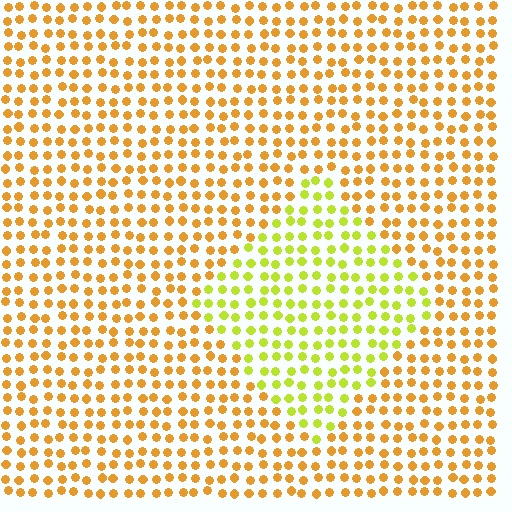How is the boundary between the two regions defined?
The boundary is defined purely by a slight shift in hue (about 39 degrees). Spacing, size, and orientation are identical on both sides.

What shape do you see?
I see a diamond.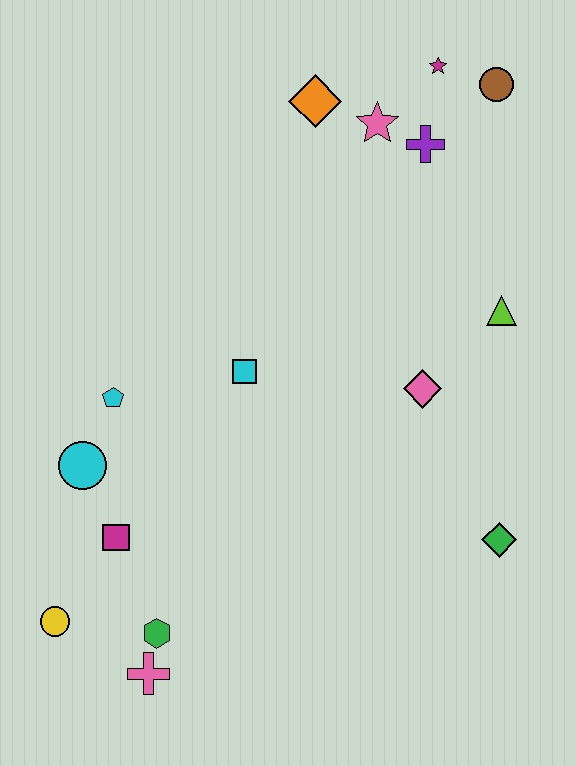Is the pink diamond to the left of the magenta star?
Yes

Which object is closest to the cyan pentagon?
The cyan circle is closest to the cyan pentagon.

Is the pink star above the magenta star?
No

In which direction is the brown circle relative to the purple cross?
The brown circle is to the right of the purple cross.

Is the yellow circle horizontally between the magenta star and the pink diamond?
No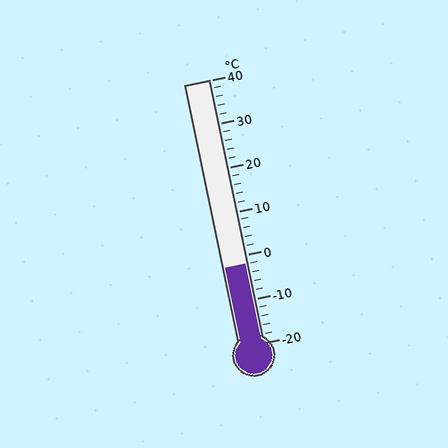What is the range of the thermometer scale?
The thermometer scale ranges from -20°C to 40°C.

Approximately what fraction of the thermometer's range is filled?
The thermometer is filled to approximately 30% of its range.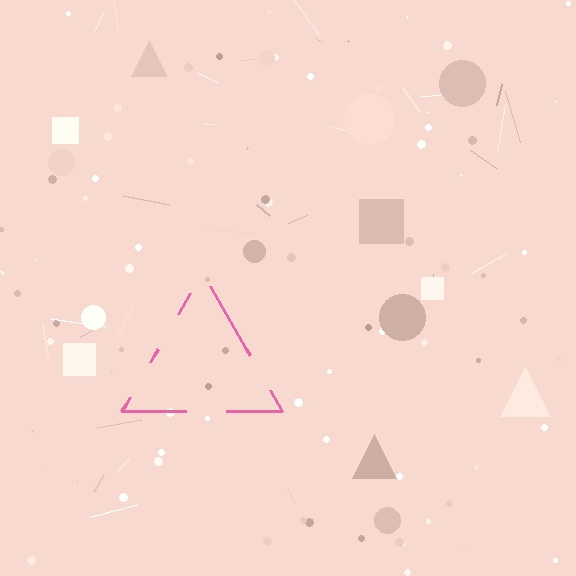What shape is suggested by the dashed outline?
The dashed outline suggests a triangle.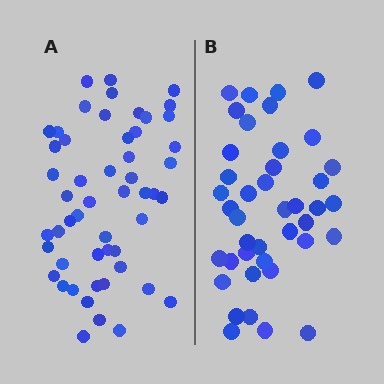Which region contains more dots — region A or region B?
Region A (the left region) has more dots.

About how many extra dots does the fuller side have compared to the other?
Region A has roughly 12 or so more dots than region B.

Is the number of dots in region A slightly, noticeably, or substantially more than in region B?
Region A has noticeably more, but not dramatically so. The ratio is roughly 1.3 to 1.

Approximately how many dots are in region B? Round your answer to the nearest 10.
About 40 dots. (The exact count is 41, which rounds to 40.)